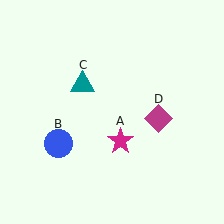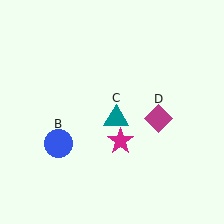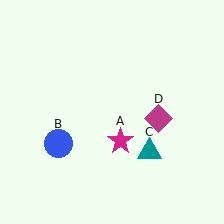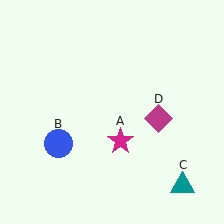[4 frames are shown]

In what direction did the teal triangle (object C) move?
The teal triangle (object C) moved down and to the right.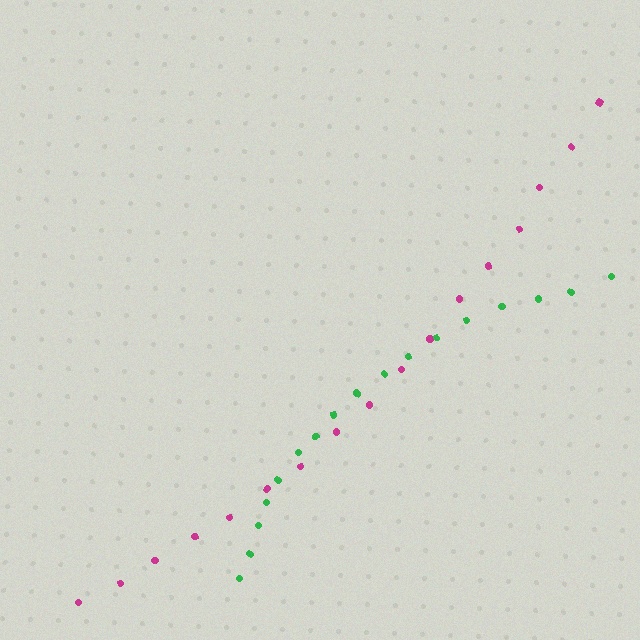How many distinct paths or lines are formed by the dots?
There are 2 distinct paths.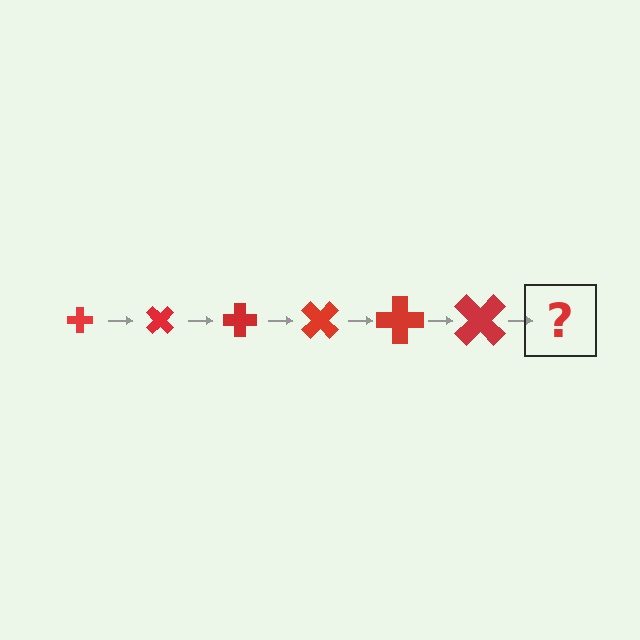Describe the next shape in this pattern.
It should be a cross, larger than the previous one and rotated 270 degrees from the start.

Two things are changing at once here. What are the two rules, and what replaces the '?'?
The two rules are that the cross grows larger each step and it rotates 45 degrees each step. The '?' should be a cross, larger than the previous one and rotated 270 degrees from the start.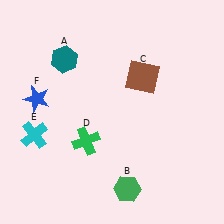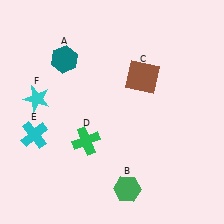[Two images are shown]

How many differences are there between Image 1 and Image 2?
There is 1 difference between the two images.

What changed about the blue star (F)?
In Image 1, F is blue. In Image 2, it changed to cyan.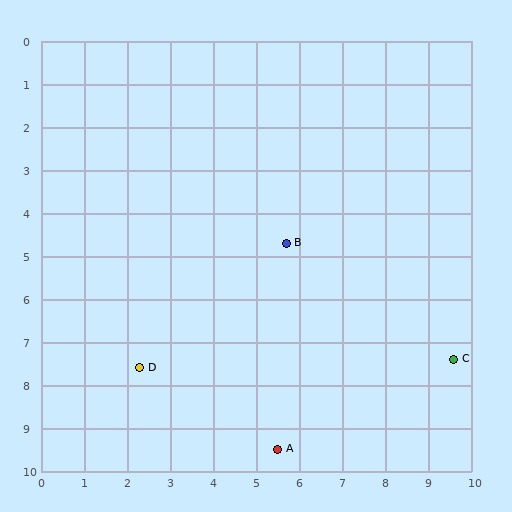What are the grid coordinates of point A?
Point A is at approximately (5.5, 9.5).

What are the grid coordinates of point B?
Point B is at approximately (5.7, 4.7).